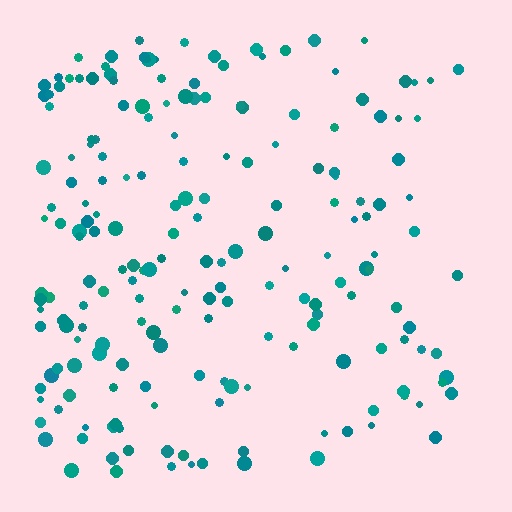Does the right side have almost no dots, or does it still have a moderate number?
Still a moderate number, just noticeably fewer than the left.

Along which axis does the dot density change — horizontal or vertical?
Horizontal.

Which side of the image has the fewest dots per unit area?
The right.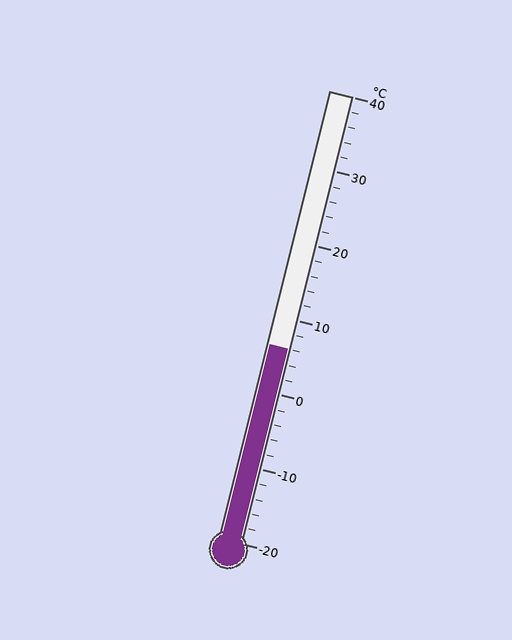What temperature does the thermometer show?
The thermometer shows approximately 6°C.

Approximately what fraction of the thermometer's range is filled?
The thermometer is filled to approximately 45% of its range.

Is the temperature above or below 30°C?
The temperature is below 30°C.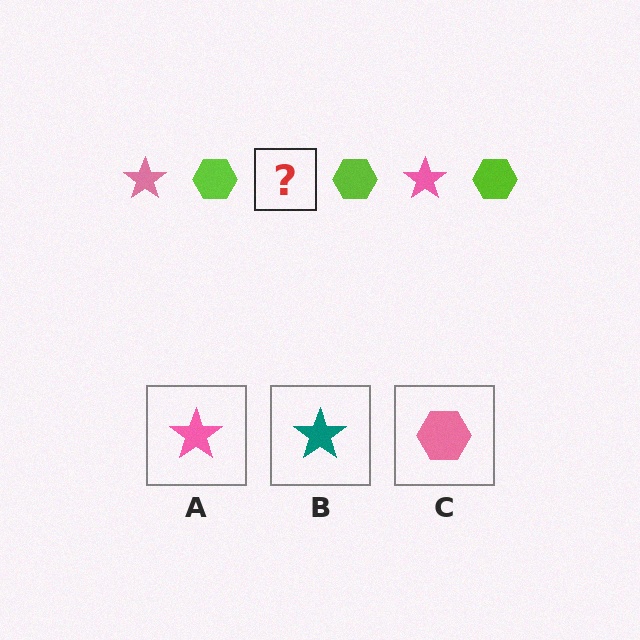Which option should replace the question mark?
Option A.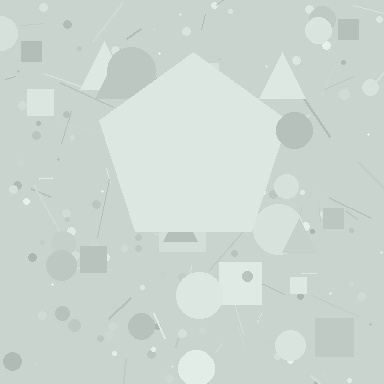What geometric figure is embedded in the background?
A pentagon is embedded in the background.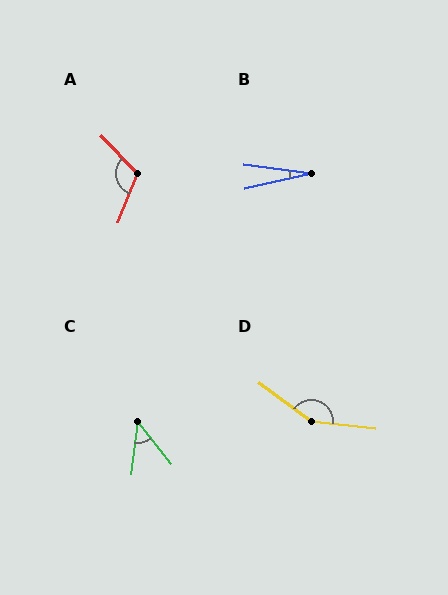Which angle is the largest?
D, at approximately 151 degrees.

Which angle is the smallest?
B, at approximately 20 degrees.